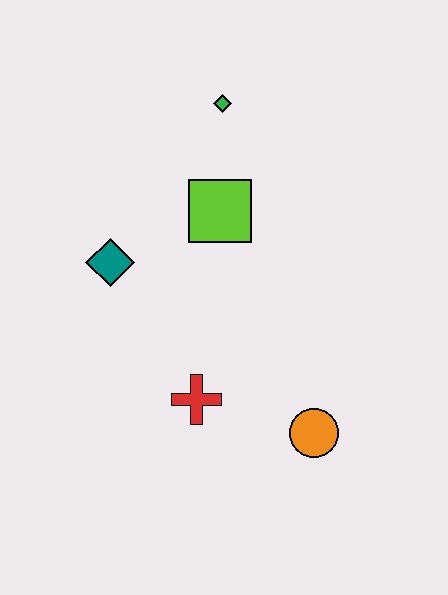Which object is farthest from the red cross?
The green diamond is farthest from the red cross.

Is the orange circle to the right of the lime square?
Yes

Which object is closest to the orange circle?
The red cross is closest to the orange circle.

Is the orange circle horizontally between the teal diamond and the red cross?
No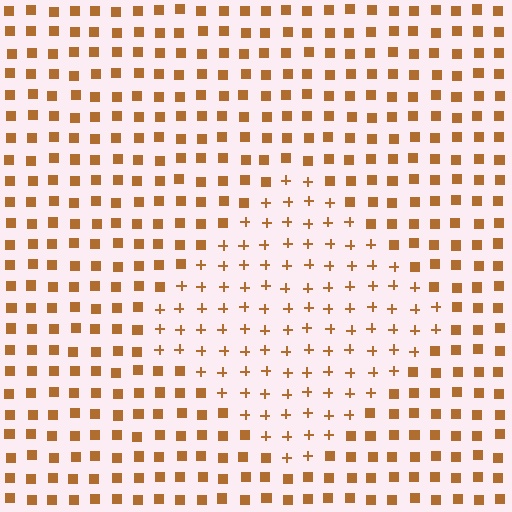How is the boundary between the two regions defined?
The boundary is defined by a change in element shape: plus signs inside vs. squares outside. All elements share the same color and spacing.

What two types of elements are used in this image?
The image uses plus signs inside the diamond region and squares outside it.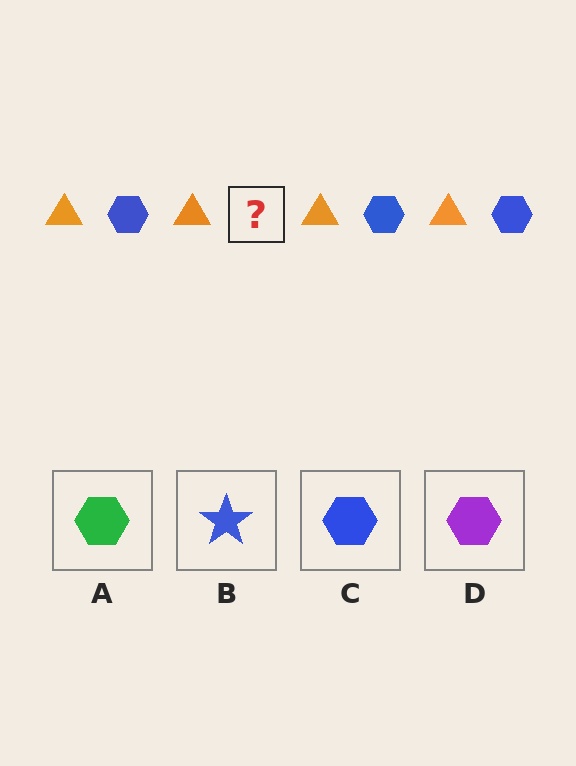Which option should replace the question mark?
Option C.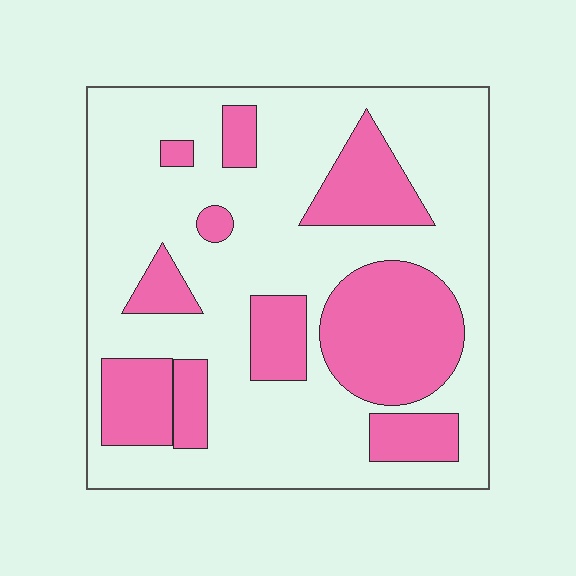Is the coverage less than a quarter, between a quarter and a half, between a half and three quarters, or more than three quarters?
Between a quarter and a half.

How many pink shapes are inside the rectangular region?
10.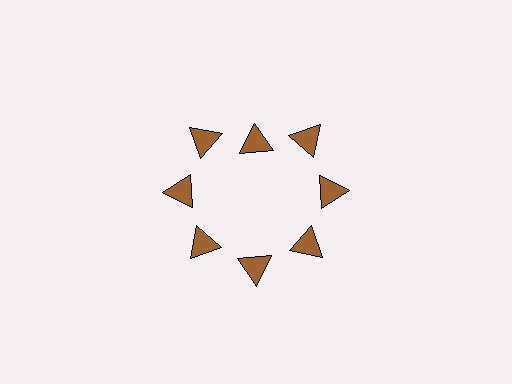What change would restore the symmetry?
The symmetry would be restored by moving it outward, back onto the ring so that all 8 triangles sit at equal angles and equal distance from the center.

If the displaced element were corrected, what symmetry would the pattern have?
It would have 8-fold rotational symmetry — the pattern would map onto itself every 45 degrees.